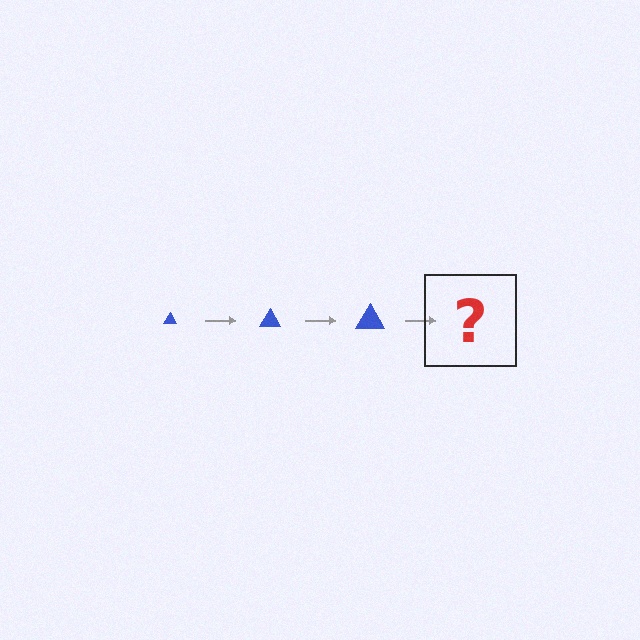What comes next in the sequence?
The next element should be a blue triangle, larger than the previous one.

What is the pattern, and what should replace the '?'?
The pattern is that the triangle gets progressively larger each step. The '?' should be a blue triangle, larger than the previous one.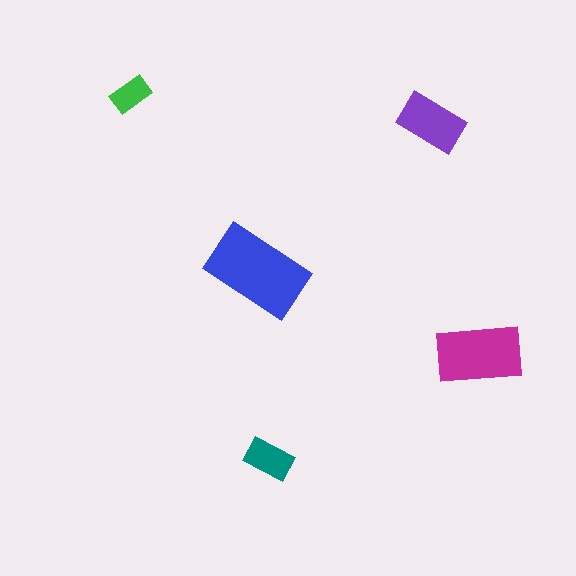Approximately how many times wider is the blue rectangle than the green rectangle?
About 2.5 times wider.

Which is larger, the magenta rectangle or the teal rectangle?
The magenta one.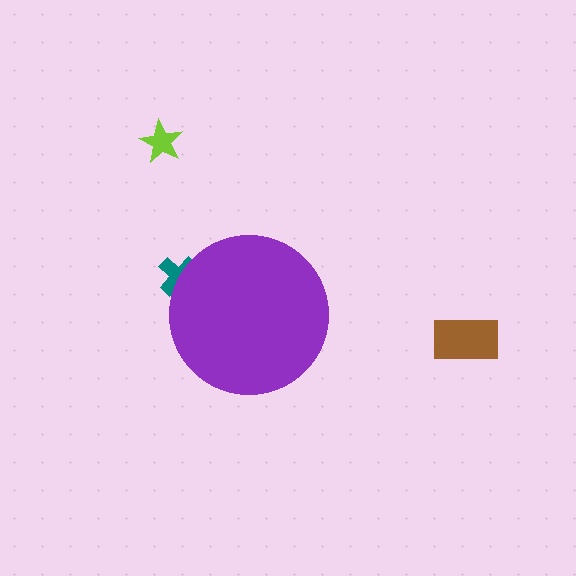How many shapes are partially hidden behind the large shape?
1 shape is partially hidden.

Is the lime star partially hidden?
No, the lime star is fully visible.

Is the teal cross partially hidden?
Yes, the teal cross is partially hidden behind the purple circle.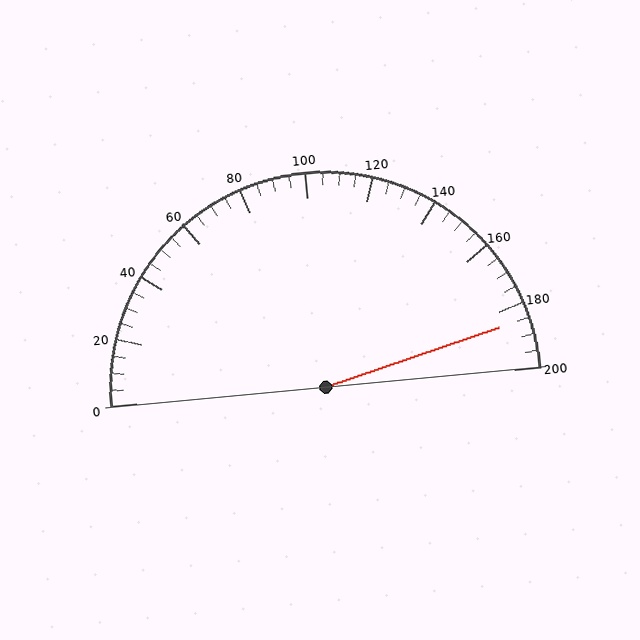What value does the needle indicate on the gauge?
The needle indicates approximately 185.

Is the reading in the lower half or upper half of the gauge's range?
The reading is in the upper half of the range (0 to 200).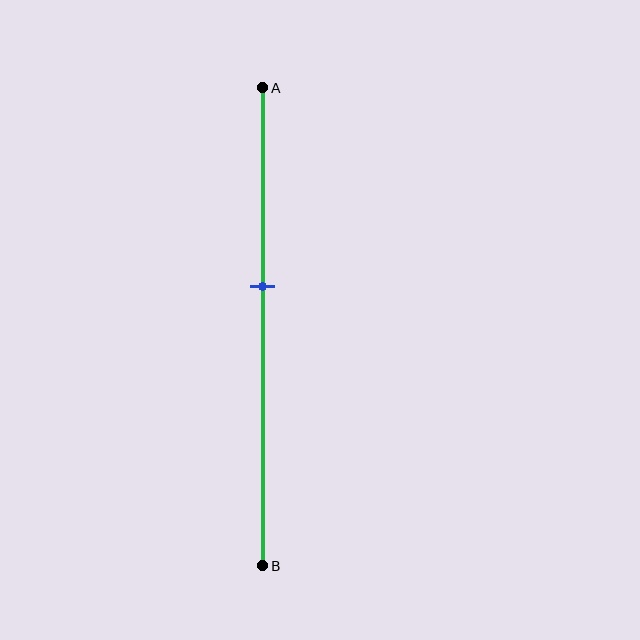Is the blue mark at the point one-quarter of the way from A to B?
No, the mark is at about 40% from A, not at the 25% one-quarter point.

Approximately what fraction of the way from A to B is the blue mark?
The blue mark is approximately 40% of the way from A to B.